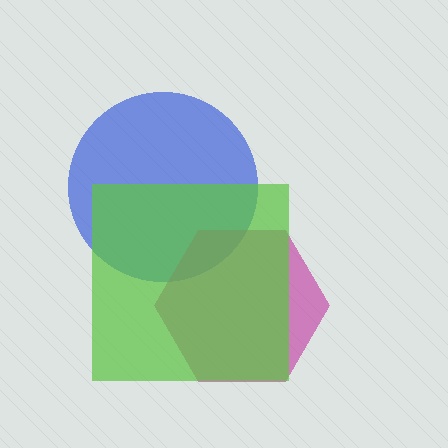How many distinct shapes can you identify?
There are 3 distinct shapes: a blue circle, a magenta hexagon, a lime square.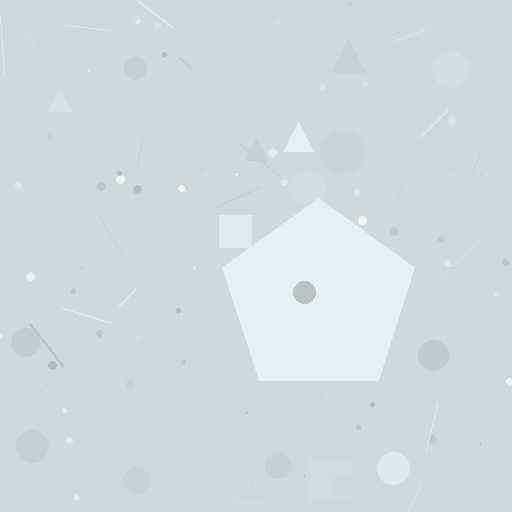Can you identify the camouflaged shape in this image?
The camouflaged shape is a pentagon.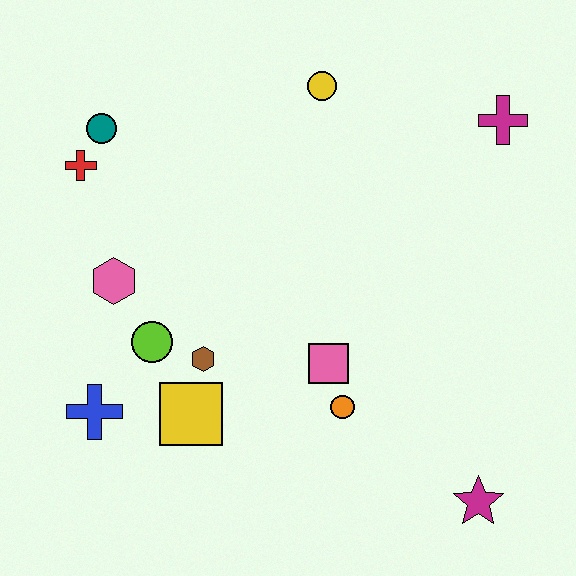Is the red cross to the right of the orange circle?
No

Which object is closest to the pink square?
The orange circle is closest to the pink square.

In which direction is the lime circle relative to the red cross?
The lime circle is below the red cross.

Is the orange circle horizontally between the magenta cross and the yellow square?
Yes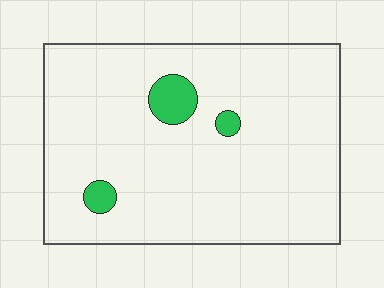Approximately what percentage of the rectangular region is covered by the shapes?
Approximately 5%.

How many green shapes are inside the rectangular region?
3.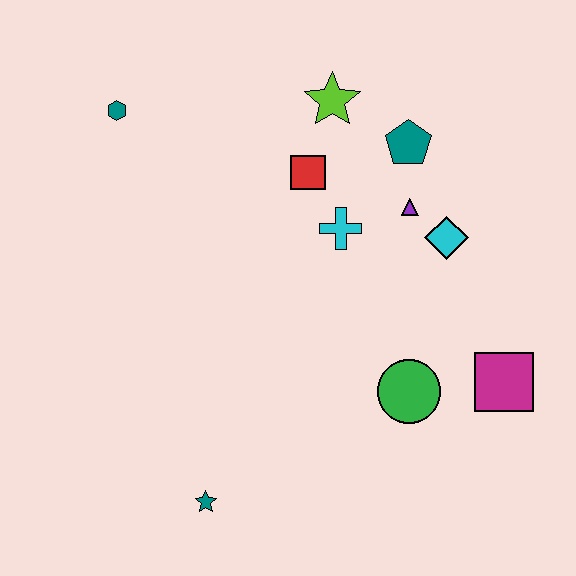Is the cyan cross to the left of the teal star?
No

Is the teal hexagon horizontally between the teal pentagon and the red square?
No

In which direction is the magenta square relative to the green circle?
The magenta square is to the right of the green circle.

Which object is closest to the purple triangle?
The cyan diamond is closest to the purple triangle.